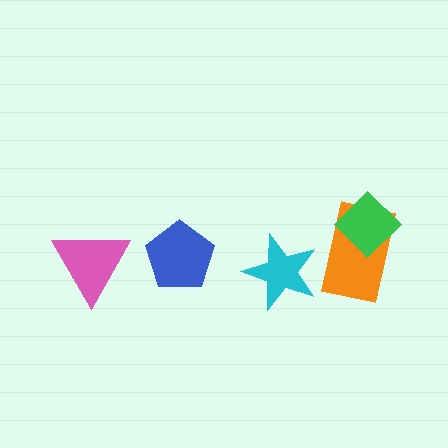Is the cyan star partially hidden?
No, no other shape covers it.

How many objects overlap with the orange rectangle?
1 object overlaps with the orange rectangle.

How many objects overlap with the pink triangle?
0 objects overlap with the pink triangle.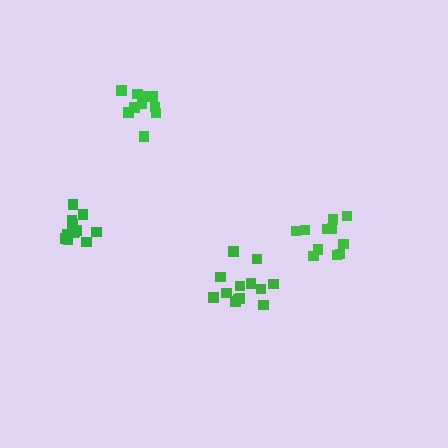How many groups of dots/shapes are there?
There are 4 groups.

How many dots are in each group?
Group 1: 11 dots, Group 2: 10 dots, Group 3: 13 dots, Group 4: 12 dots (46 total).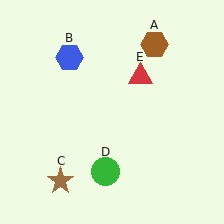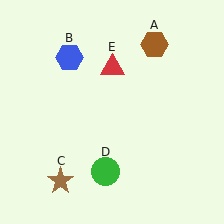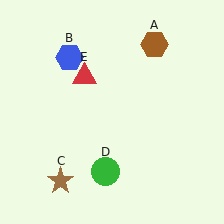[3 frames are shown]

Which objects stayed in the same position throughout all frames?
Brown hexagon (object A) and blue hexagon (object B) and brown star (object C) and green circle (object D) remained stationary.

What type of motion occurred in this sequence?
The red triangle (object E) rotated counterclockwise around the center of the scene.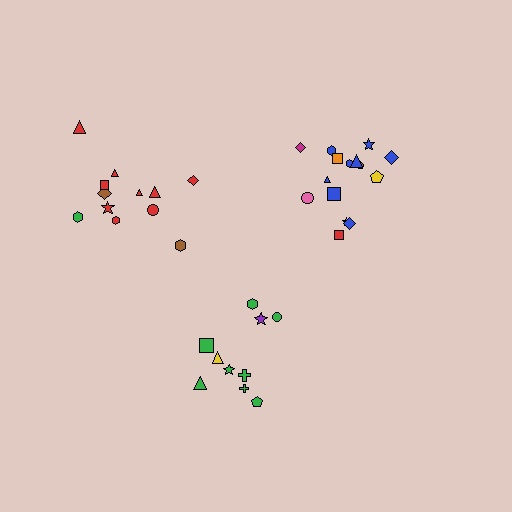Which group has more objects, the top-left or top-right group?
The top-right group.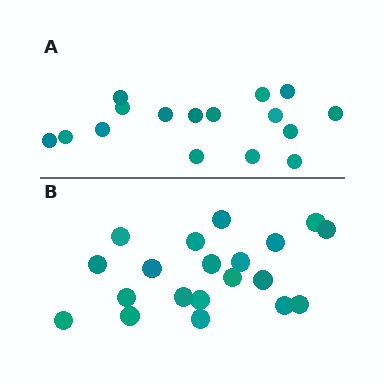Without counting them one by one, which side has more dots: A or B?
Region B (the bottom region) has more dots.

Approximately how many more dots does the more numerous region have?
Region B has about 4 more dots than region A.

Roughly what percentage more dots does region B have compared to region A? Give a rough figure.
About 25% more.